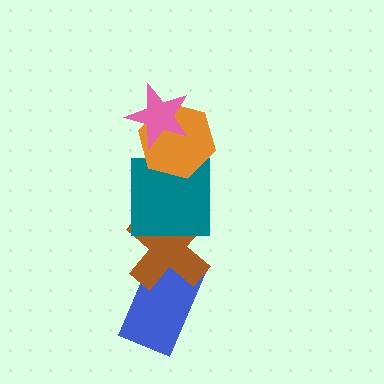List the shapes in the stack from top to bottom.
From top to bottom: the pink star, the orange hexagon, the teal square, the brown cross, the blue rectangle.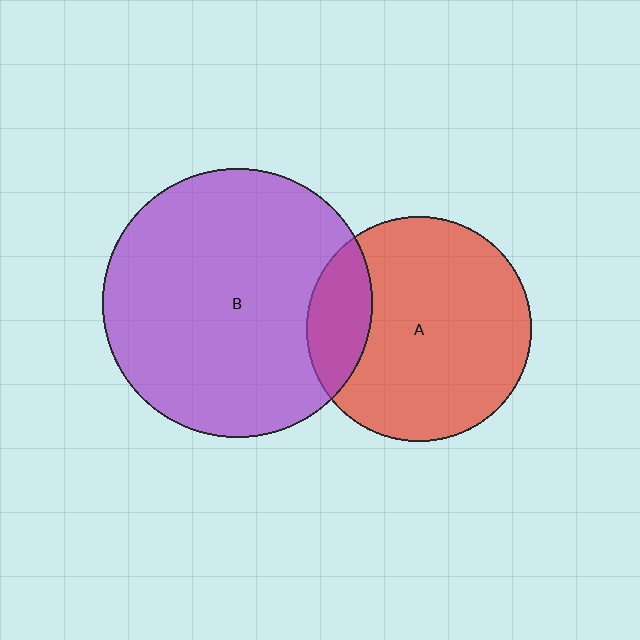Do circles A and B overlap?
Yes.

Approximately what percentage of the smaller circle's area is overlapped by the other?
Approximately 20%.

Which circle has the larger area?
Circle B (purple).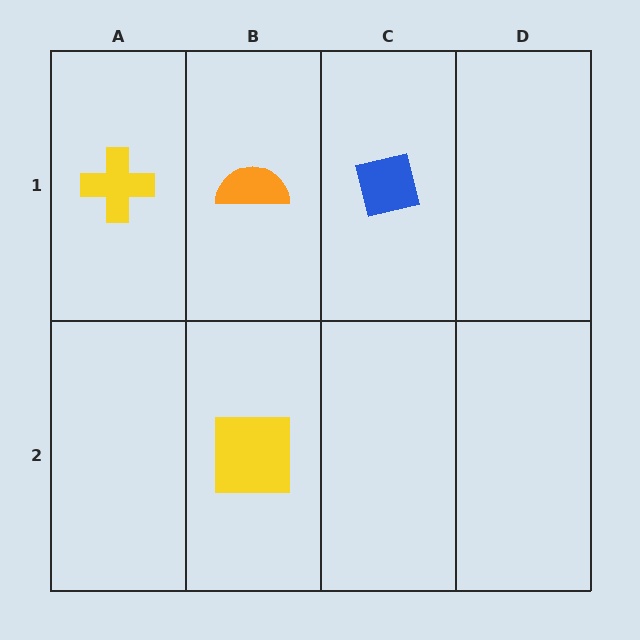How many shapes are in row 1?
3 shapes.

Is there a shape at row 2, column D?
No, that cell is empty.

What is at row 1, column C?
A blue square.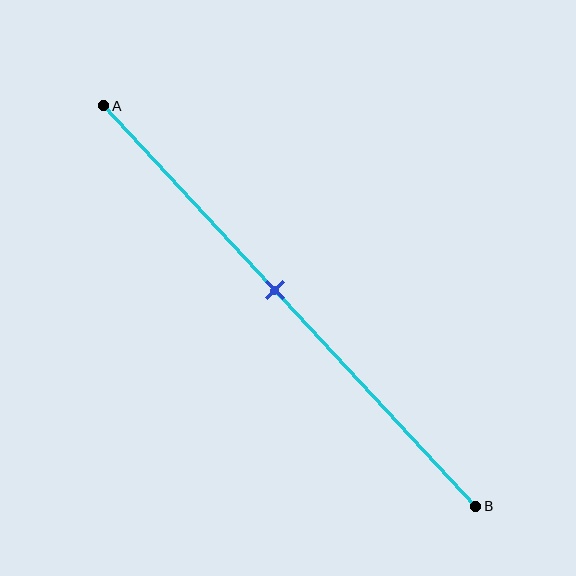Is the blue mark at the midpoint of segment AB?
No, the mark is at about 45% from A, not at the 50% midpoint.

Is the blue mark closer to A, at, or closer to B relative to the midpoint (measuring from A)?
The blue mark is closer to point A than the midpoint of segment AB.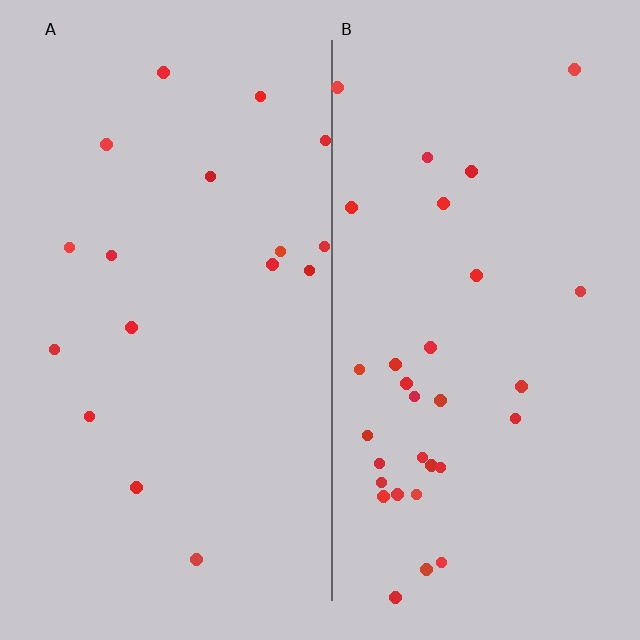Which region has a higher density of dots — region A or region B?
B (the right).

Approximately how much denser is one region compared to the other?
Approximately 1.9× — region B over region A.